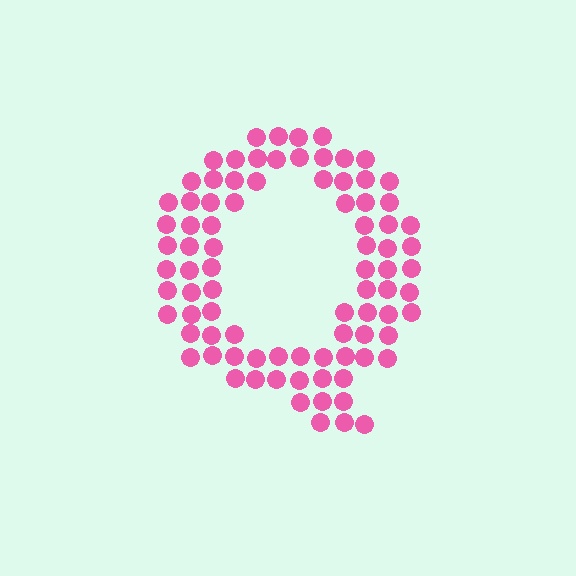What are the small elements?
The small elements are circles.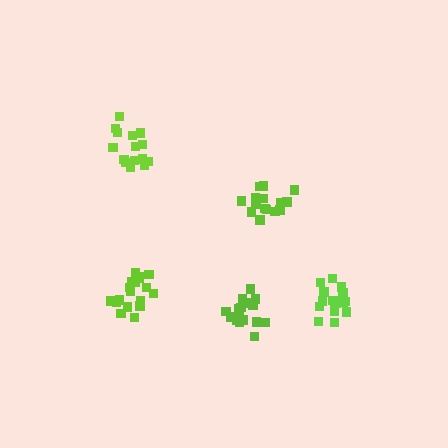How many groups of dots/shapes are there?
There are 5 groups.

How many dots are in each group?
Group 1: 17 dots, Group 2: 15 dots, Group 3: 19 dots, Group 4: 17 dots, Group 5: 15 dots (83 total).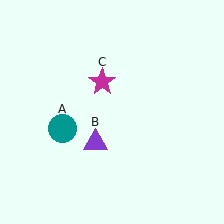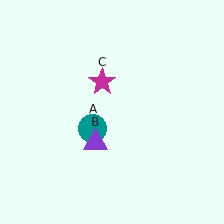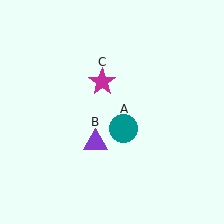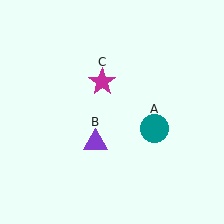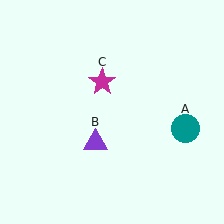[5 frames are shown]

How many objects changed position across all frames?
1 object changed position: teal circle (object A).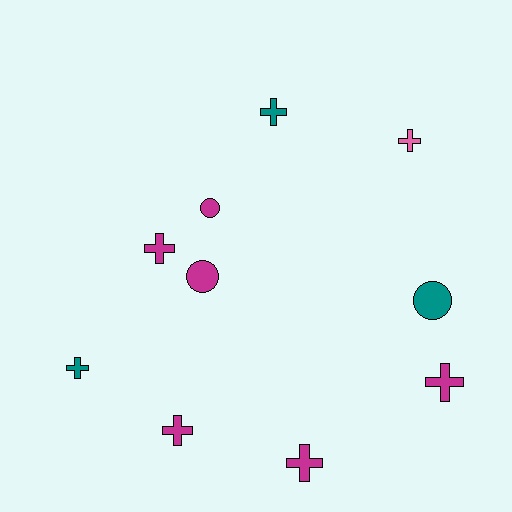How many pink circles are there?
There are no pink circles.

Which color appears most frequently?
Magenta, with 6 objects.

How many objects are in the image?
There are 10 objects.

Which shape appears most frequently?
Cross, with 7 objects.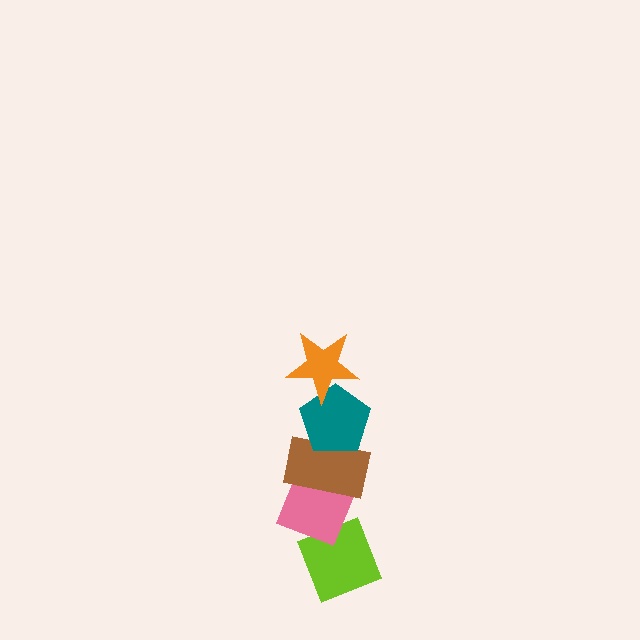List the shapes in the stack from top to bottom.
From top to bottom: the orange star, the teal pentagon, the brown rectangle, the pink diamond, the lime diamond.